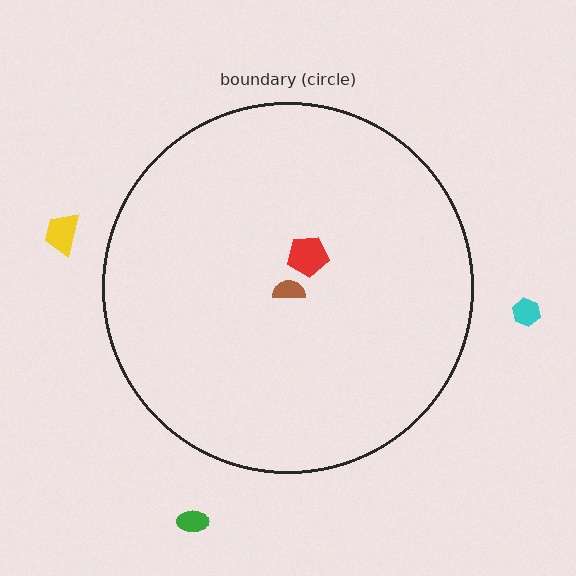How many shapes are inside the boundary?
2 inside, 3 outside.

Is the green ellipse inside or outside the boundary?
Outside.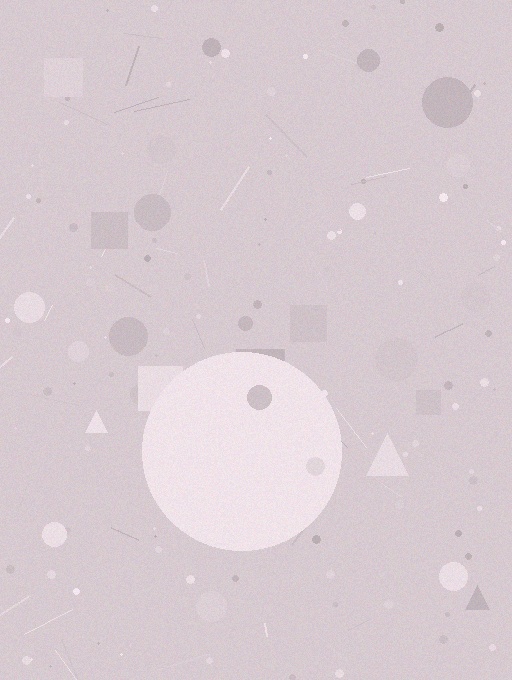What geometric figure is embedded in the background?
A circle is embedded in the background.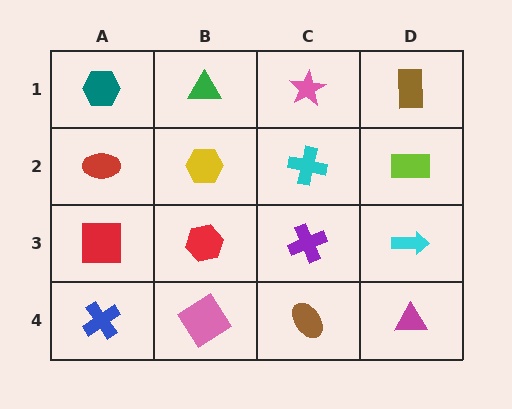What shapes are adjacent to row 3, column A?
A red ellipse (row 2, column A), a blue cross (row 4, column A), a red hexagon (row 3, column B).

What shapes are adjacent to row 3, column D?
A lime rectangle (row 2, column D), a magenta triangle (row 4, column D), a purple cross (row 3, column C).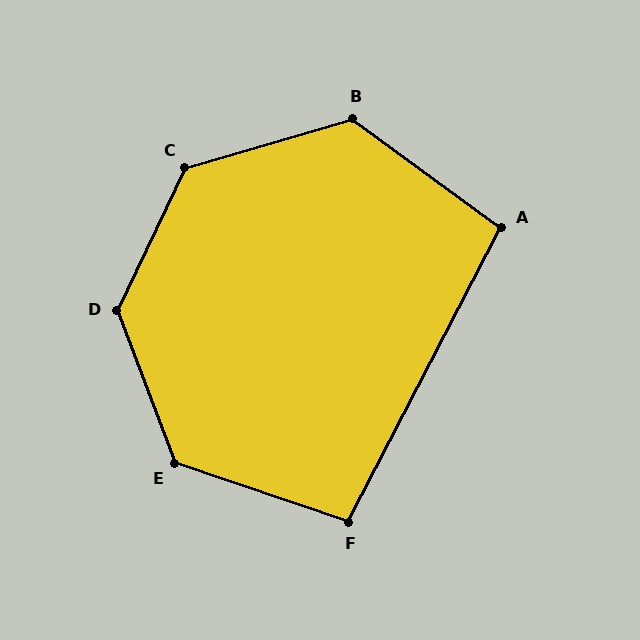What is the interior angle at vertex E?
Approximately 130 degrees (obtuse).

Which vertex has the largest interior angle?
D, at approximately 134 degrees.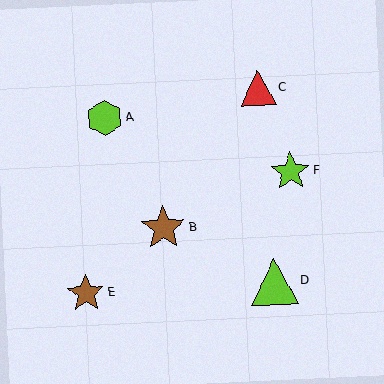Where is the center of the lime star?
The center of the lime star is at (290, 172).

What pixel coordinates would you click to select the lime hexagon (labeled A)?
Click at (105, 118) to select the lime hexagon A.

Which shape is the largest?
The lime triangle (labeled D) is the largest.